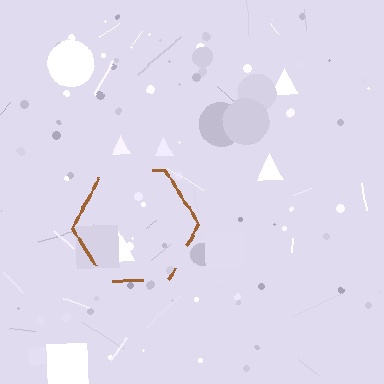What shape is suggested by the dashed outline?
The dashed outline suggests a hexagon.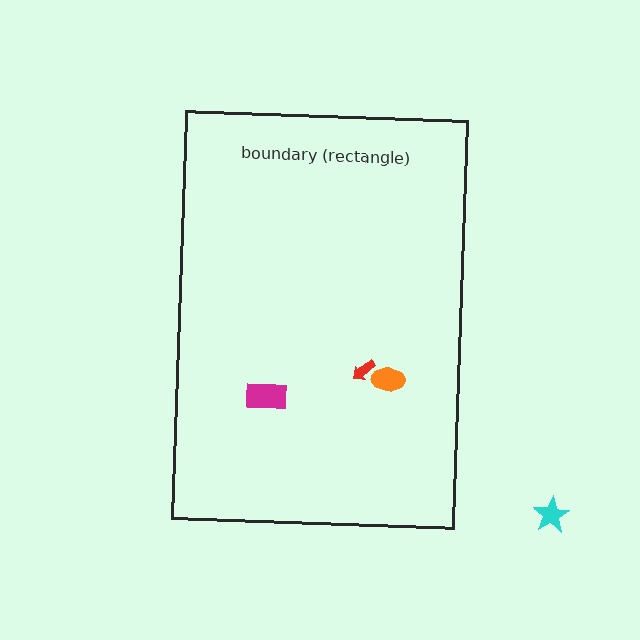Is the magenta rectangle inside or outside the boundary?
Inside.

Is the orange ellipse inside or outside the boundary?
Inside.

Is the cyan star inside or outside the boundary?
Outside.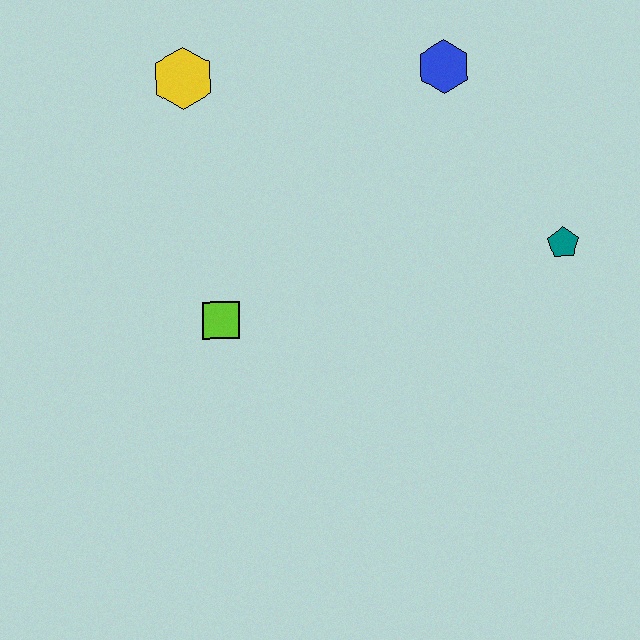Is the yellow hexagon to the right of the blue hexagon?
No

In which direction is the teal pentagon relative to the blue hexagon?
The teal pentagon is below the blue hexagon.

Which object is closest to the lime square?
The yellow hexagon is closest to the lime square.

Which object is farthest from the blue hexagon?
The lime square is farthest from the blue hexagon.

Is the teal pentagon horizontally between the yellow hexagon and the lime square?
No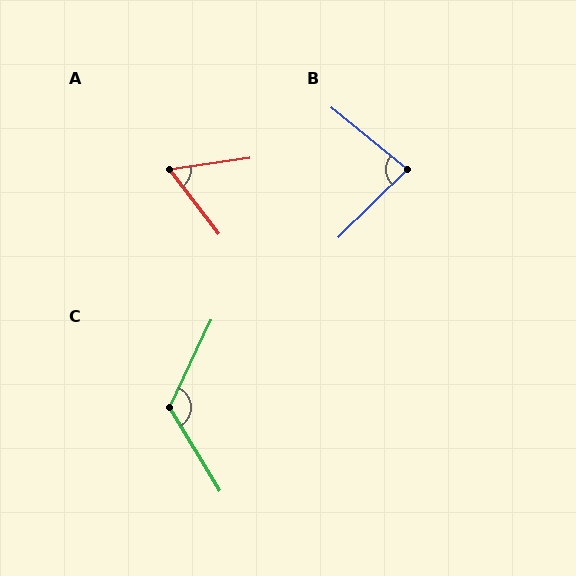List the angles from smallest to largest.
A (61°), B (84°), C (124°).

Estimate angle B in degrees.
Approximately 84 degrees.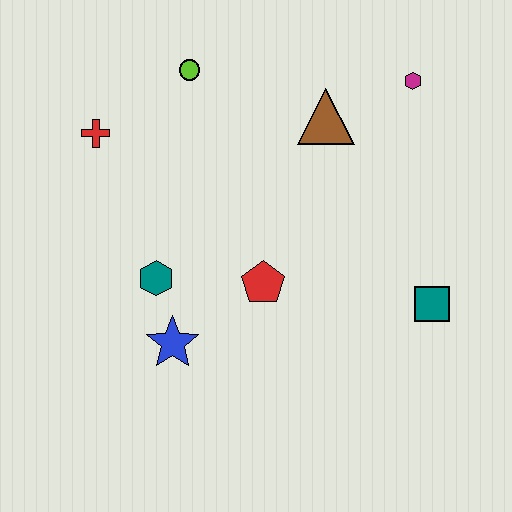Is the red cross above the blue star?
Yes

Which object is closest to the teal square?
The red pentagon is closest to the teal square.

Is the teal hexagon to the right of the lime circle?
No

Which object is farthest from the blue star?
The magenta hexagon is farthest from the blue star.